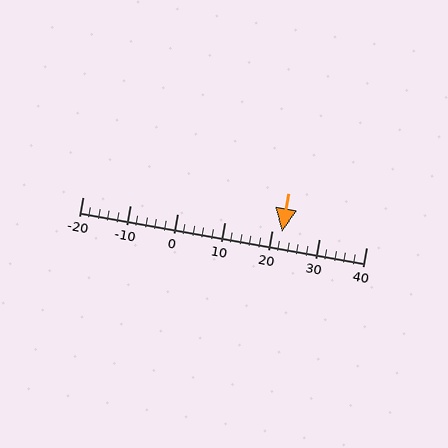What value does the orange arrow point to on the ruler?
The orange arrow points to approximately 22.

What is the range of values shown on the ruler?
The ruler shows values from -20 to 40.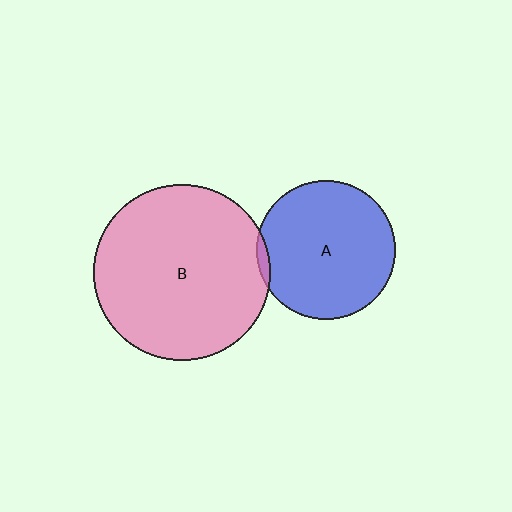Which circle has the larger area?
Circle B (pink).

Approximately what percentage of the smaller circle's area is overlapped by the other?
Approximately 5%.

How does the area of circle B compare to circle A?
Approximately 1.6 times.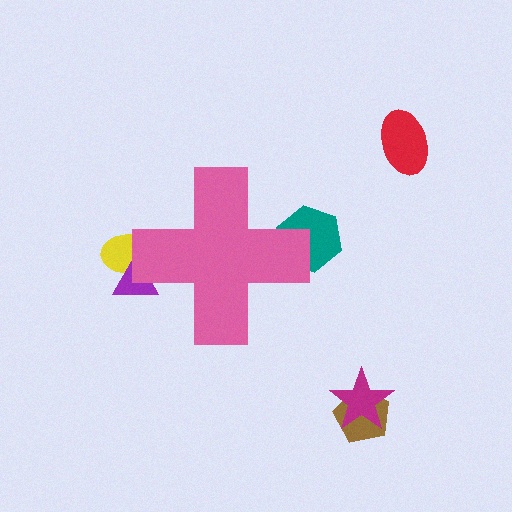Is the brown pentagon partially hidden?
No, the brown pentagon is fully visible.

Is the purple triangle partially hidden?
Yes, the purple triangle is partially hidden behind the pink cross.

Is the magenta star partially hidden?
No, the magenta star is fully visible.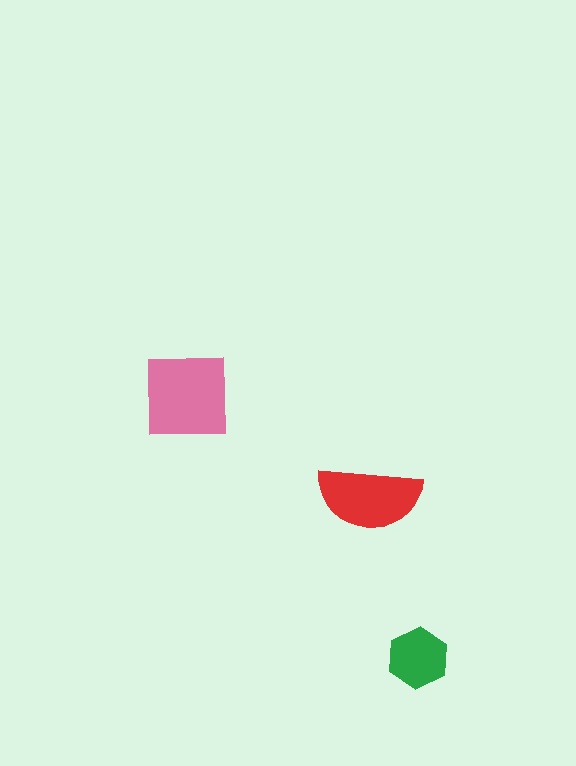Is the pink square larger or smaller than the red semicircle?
Larger.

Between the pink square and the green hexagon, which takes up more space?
The pink square.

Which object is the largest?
The pink square.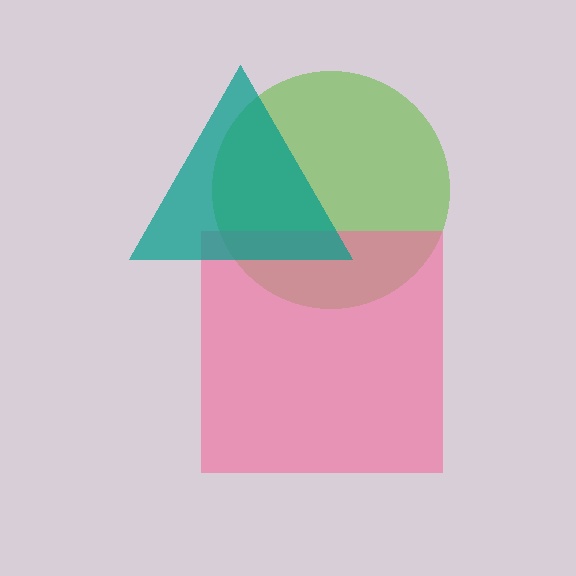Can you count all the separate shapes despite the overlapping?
Yes, there are 3 separate shapes.